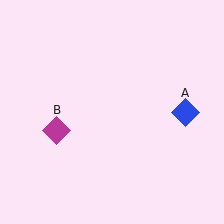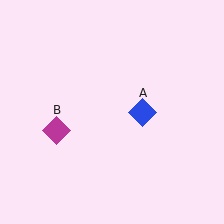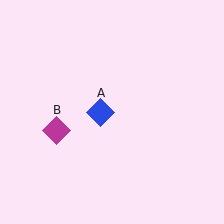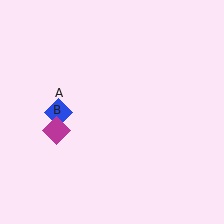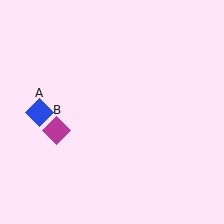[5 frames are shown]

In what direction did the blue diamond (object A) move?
The blue diamond (object A) moved left.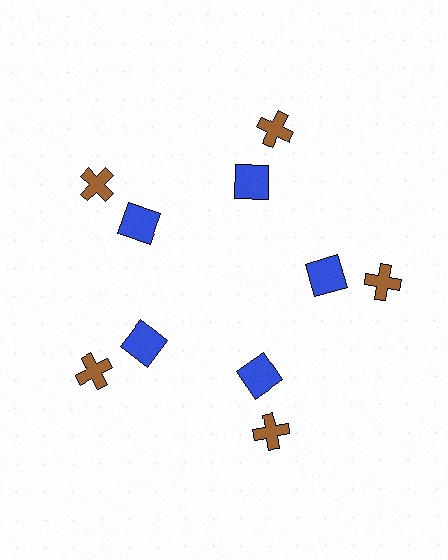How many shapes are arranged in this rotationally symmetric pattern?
There are 10 shapes, arranged in 5 groups of 2.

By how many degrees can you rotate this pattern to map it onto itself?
The pattern maps onto itself every 72 degrees of rotation.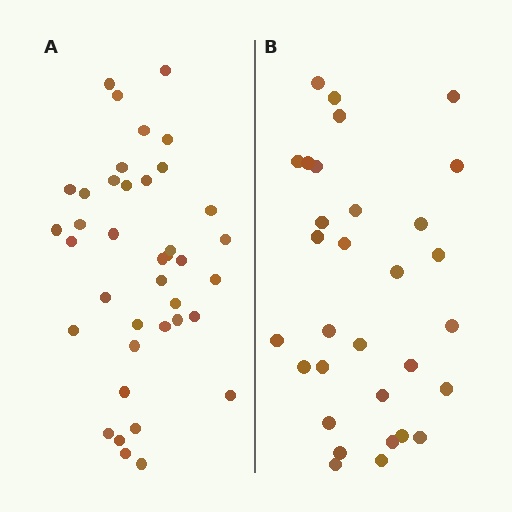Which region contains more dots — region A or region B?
Region A (the left region) has more dots.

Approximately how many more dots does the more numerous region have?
Region A has roughly 8 or so more dots than region B.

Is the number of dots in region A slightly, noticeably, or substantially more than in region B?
Region A has noticeably more, but not dramatically so. The ratio is roughly 1.3 to 1.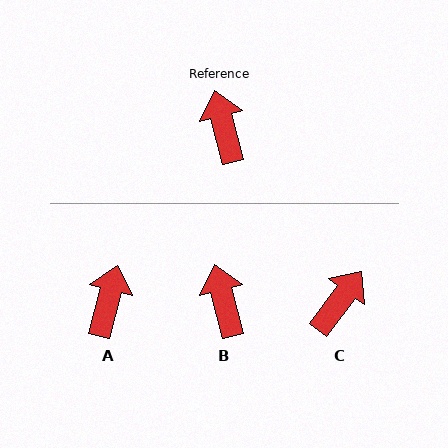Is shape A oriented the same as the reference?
No, it is off by about 29 degrees.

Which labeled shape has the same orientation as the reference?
B.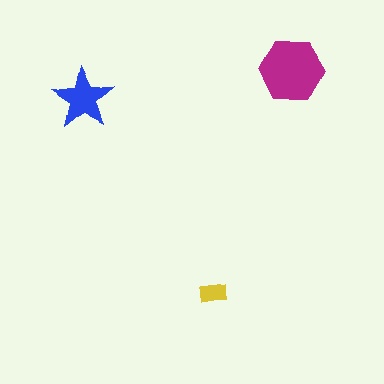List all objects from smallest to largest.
The yellow rectangle, the blue star, the magenta hexagon.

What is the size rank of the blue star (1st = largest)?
2nd.